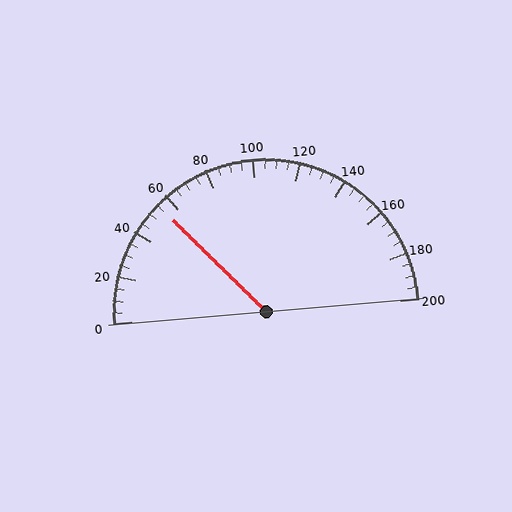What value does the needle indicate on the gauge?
The needle indicates approximately 55.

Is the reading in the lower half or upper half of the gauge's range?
The reading is in the lower half of the range (0 to 200).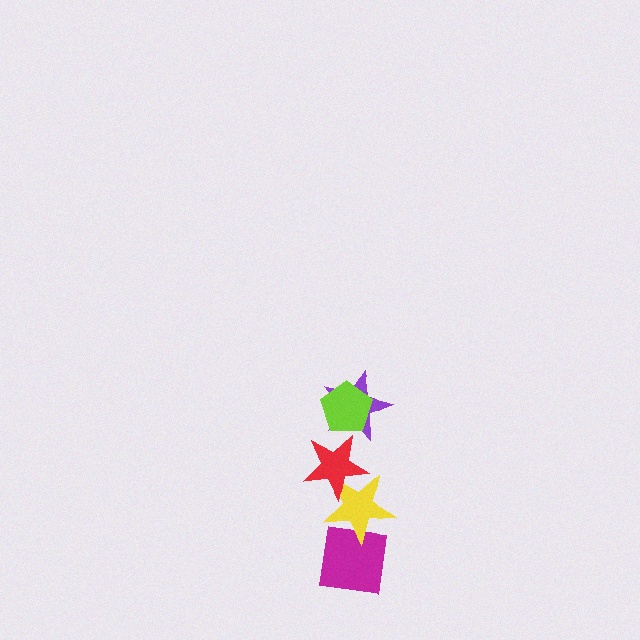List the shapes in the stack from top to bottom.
From top to bottom: the lime pentagon, the purple star, the red star, the yellow star, the magenta square.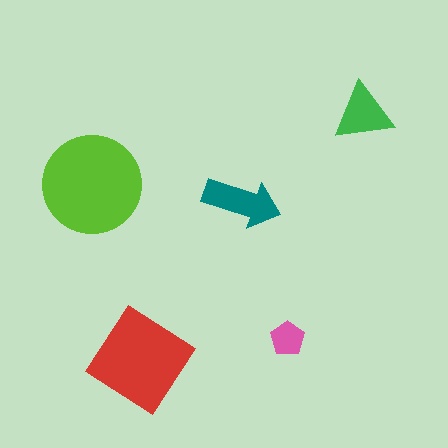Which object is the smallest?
The pink pentagon.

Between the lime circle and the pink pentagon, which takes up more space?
The lime circle.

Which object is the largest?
The lime circle.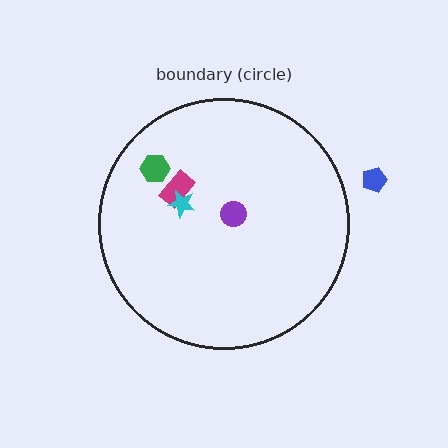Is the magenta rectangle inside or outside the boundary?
Inside.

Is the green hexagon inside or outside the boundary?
Inside.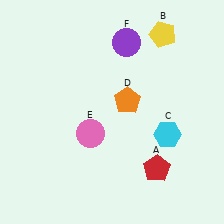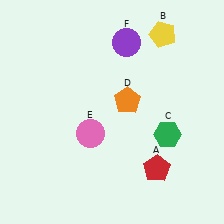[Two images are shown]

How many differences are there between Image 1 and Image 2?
There is 1 difference between the two images.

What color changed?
The hexagon (C) changed from cyan in Image 1 to green in Image 2.